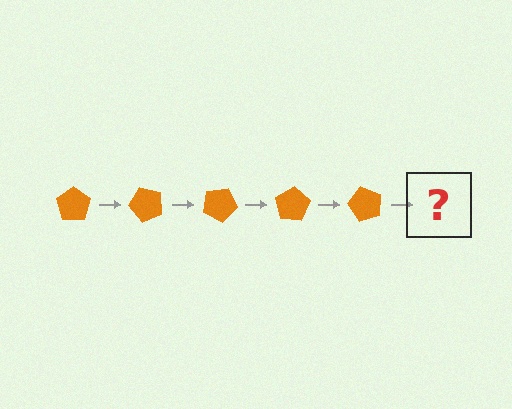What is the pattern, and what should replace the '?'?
The pattern is that the pentagon rotates 50 degrees each step. The '?' should be an orange pentagon rotated 250 degrees.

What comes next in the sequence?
The next element should be an orange pentagon rotated 250 degrees.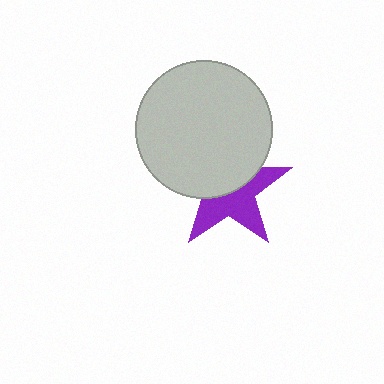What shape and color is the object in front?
The object in front is a light gray circle.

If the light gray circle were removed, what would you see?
You would see the complete purple star.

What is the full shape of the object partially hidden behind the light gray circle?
The partially hidden object is a purple star.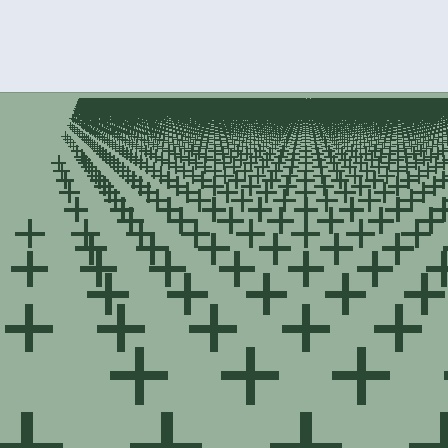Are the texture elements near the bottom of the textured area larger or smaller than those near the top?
Larger. Near the bottom, elements are closer to the viewer and appear at a bigger on-screen size.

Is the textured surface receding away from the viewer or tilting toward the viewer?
The surface is receding away from the viewer. Texture elements get smaller and denser toward the top.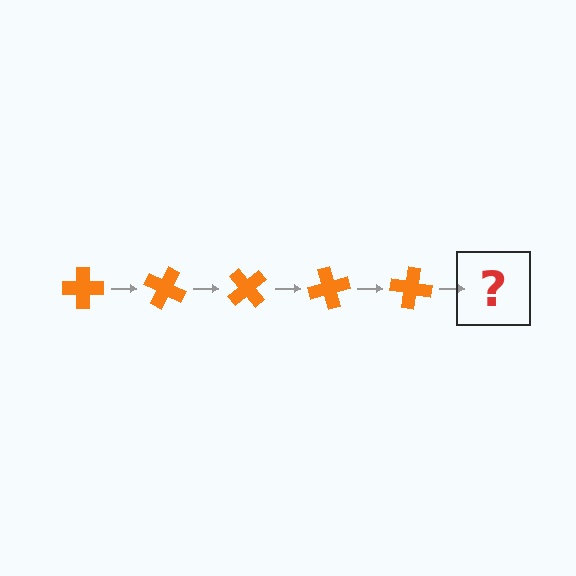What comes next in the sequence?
The next element should be an orange cross rotated 125 degrees.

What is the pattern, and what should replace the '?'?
The pattern is that the cross rotates 25 degrees each step. The '?' should be an orange cross rotated 125 degrees.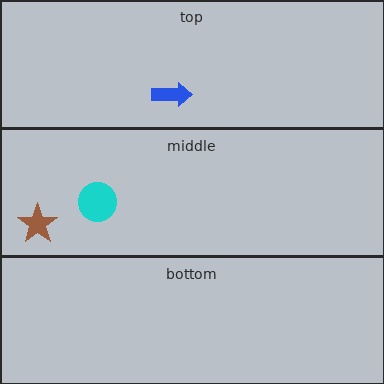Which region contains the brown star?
The middle region.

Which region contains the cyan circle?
The middle region.